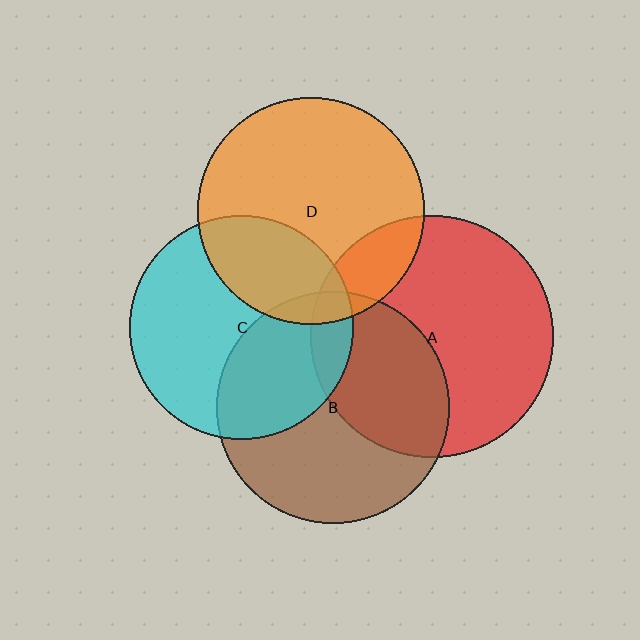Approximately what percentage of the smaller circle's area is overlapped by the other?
Approximately 35%.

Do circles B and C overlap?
Yes.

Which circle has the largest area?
Circle A (red).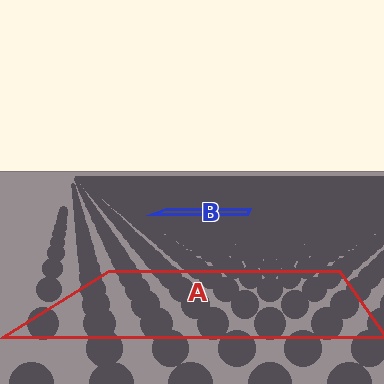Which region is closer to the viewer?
Region A is closer. The texture elements there are larger and more spread out.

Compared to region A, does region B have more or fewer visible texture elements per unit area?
Region B has more texture elements per unit area — they are packed more densely because it is farther away.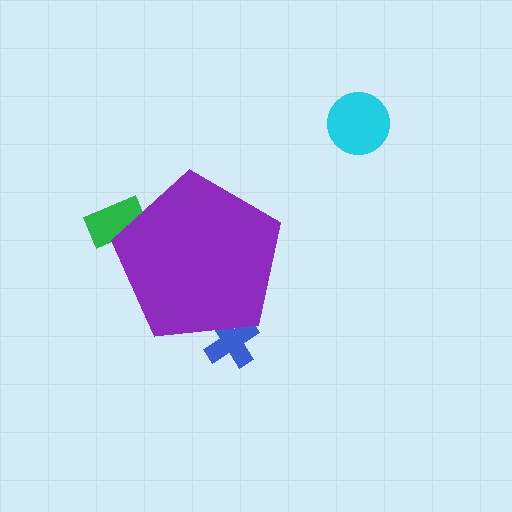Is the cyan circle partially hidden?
No, the cyan circle is fully visible.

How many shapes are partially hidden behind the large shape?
2 shapes are partially hidden.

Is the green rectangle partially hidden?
Yes, the green rectangle is partially hidden behind the purple pentagon.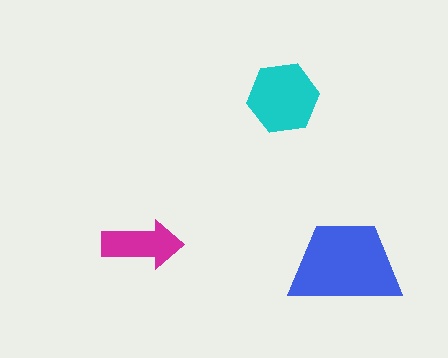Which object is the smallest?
The magenta arrow.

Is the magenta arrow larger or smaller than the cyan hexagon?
Smaller.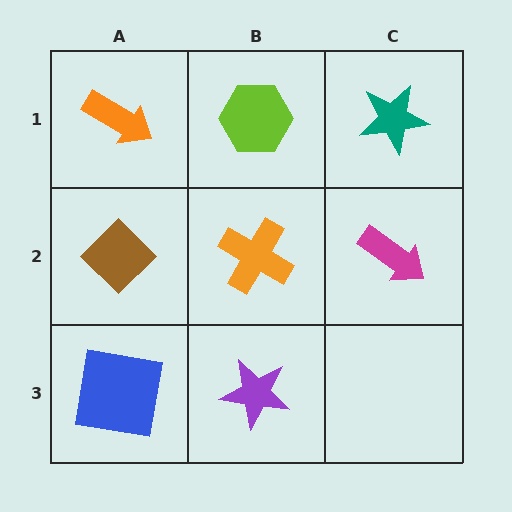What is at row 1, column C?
A teal star.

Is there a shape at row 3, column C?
No, that cell is empty.